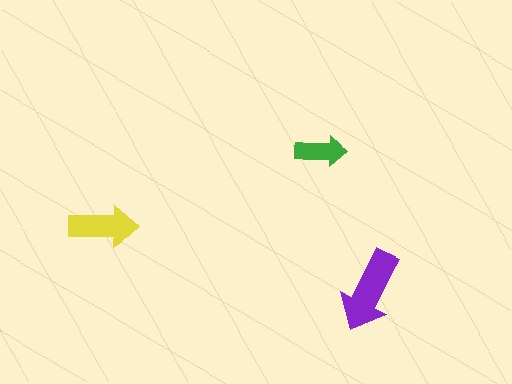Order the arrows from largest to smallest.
the purple one, the yellow one, the green one.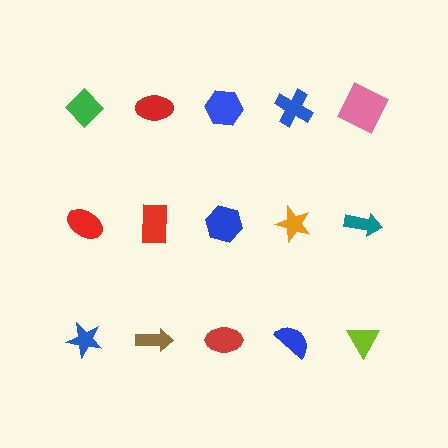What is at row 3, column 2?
A brown arrow.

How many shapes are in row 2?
5 shapes.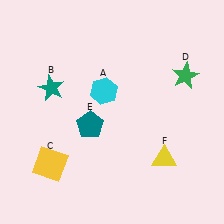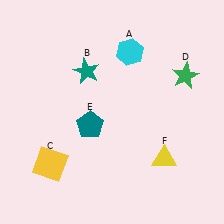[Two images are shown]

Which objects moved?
The objects that moved are: the cyan hexagon (A), the teal star (B).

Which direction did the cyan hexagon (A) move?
The cyan hexagon (A) moved up.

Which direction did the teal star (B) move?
The teal star (B) moved right.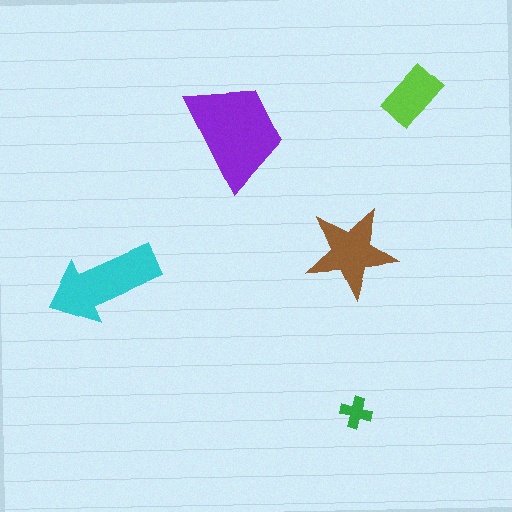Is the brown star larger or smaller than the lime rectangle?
Larger.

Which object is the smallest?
The green cross.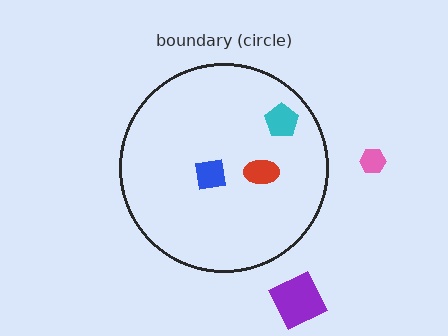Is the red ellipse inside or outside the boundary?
Inside.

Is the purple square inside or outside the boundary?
Outside.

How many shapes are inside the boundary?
3 inside, 2 outside.